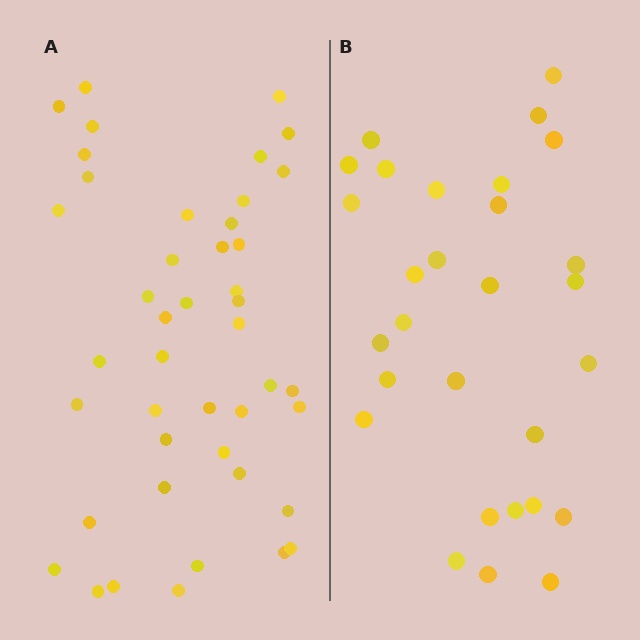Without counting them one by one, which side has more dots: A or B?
Region A (the left region) has more dots.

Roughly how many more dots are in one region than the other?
Region A has approximately 15 more dots than region B.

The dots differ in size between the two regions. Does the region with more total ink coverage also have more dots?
No. Region B has more total ink coverage because its dots are larger, but region A actually contains more individual dots. Total area can be misleading — the number of items is what matters here.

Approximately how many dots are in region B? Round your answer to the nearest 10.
About 30 dots. (The exact count is 29, which rounds to 30.)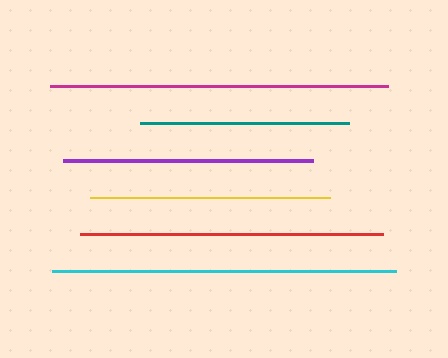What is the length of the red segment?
The red segment is approximately 303 pixels long.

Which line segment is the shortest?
The teal line is the shortest at approximately 209 pixels.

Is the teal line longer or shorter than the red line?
The red line is longer than the teal line.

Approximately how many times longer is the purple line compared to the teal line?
The purple line is approximately 1.2 times the length of the teal line.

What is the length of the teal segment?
The teal segment is approximately 209 pixels long.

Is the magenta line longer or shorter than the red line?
The magenta line is longer than the red line.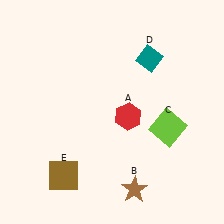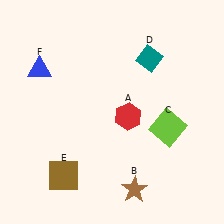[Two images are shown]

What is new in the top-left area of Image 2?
A blue triangle (F) was added in the top-left area of Image 2.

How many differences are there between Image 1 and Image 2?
There is 1 difference between the two images.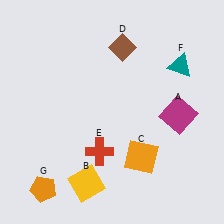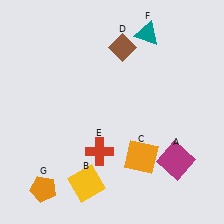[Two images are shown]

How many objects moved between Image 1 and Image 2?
2 objects moved between the two images.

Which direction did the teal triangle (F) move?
The teal triangle (F) moved left.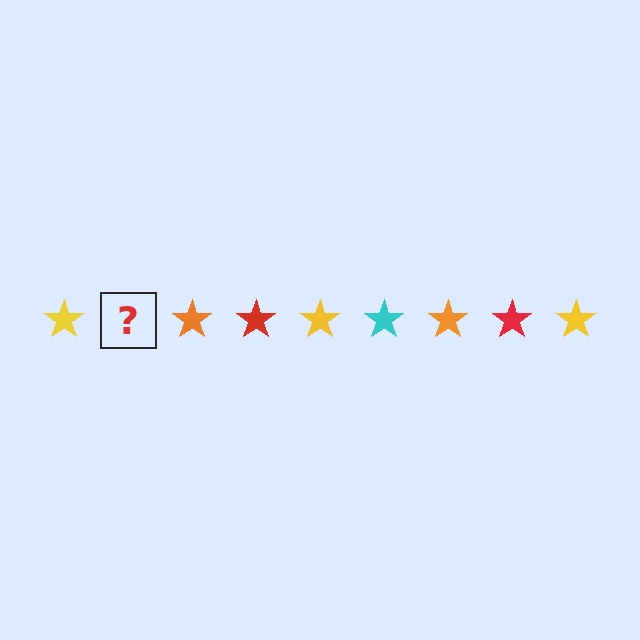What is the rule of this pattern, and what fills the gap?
The rule is that the pattern cycles through yellow, cyan, orange, red stars. The gap should be filled with a cyan star.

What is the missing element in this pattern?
The missing element is a cyan star.